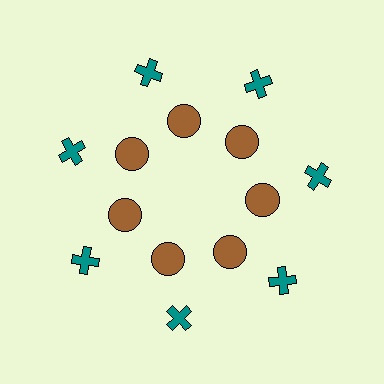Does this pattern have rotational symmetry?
Yes, this pattern has 7-fold rotational symmetry. It looks the same after rotating 51 degrees around the center.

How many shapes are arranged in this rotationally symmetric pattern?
There are 14 shapes, arranged in 7 groups of 2.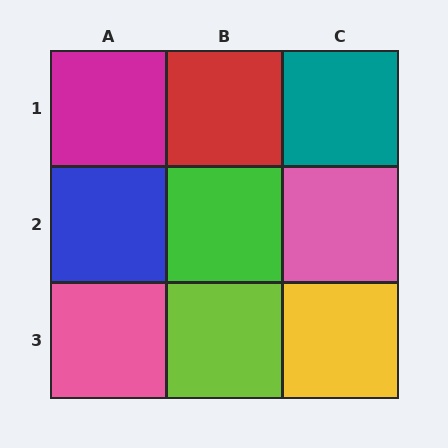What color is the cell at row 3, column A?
Pink.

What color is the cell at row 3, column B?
Lime.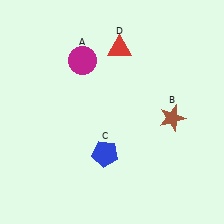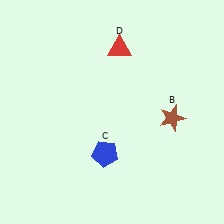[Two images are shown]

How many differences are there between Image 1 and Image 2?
There is 1 difference between the two images.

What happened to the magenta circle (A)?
The magenta circle (A) was removed in Image 2. It was in the top-left area of Image 1.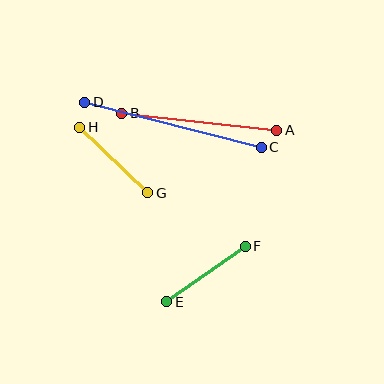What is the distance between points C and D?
The distance is approximately 182 pixels.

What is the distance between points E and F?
The distance is approximately 96 pixels.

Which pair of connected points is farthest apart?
Points C and D are farthest apart.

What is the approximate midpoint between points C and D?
The midpoint is at approximately (173, 125) pixels.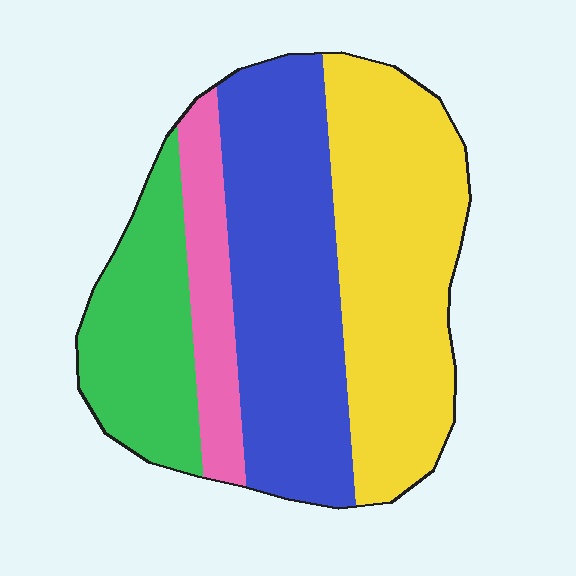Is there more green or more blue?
Blue.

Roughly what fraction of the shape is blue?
Blue takes up between a third and a half of the shape.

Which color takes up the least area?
Pink, at roughly 10%.